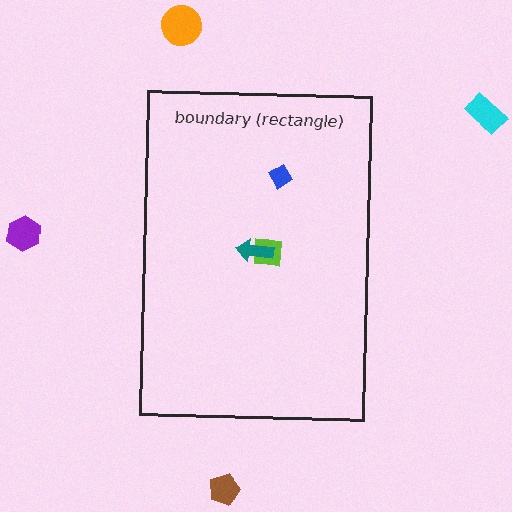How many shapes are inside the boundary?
3 inside, 4 outside.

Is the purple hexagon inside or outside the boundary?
Outside.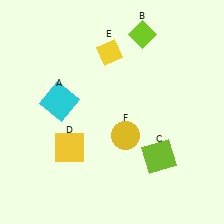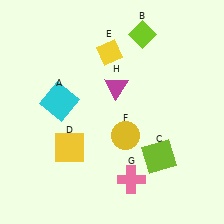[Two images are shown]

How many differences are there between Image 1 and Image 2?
There are 2 differences between the two images.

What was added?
A pink cross (G), a magenta triangle (H) were added in Image 2.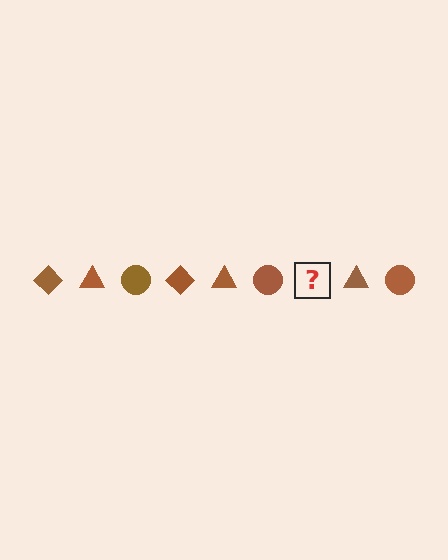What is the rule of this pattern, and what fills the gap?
The rule is that the pattern cycles through diamond, triangle, circle shapes in brown. The gap should be filled with a brown diamond.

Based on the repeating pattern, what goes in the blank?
The blank should be a brown diamond.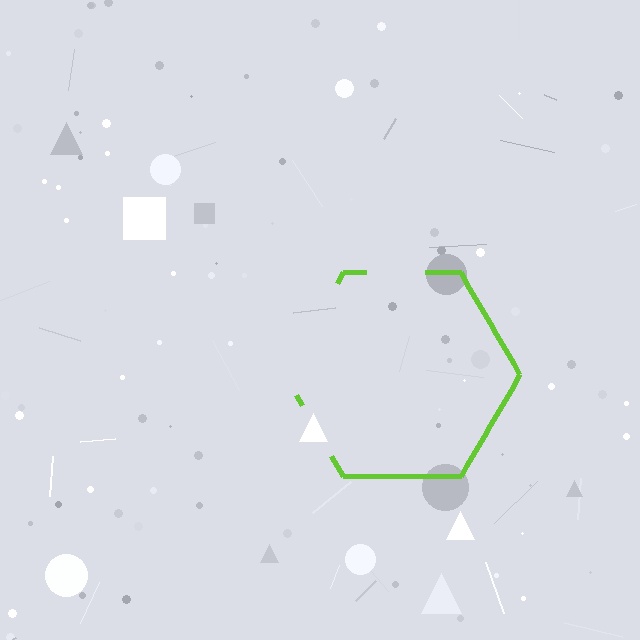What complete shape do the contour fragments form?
The contour fragments form a hexagon.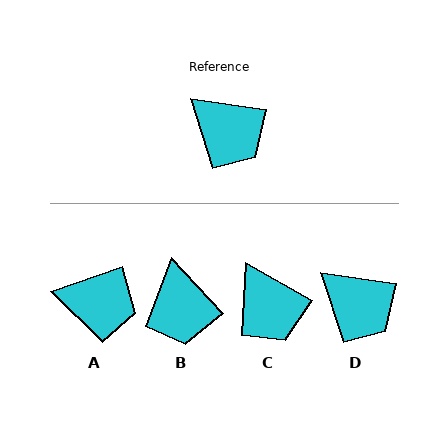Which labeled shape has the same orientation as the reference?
D.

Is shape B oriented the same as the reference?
No, it is off by about 38 degrees.